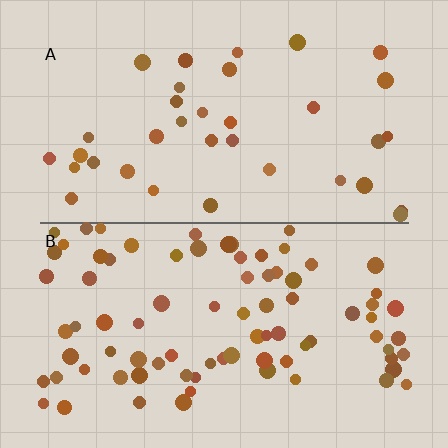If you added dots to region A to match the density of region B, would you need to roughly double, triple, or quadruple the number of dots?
Approximately double.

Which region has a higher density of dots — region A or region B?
B (the bottom).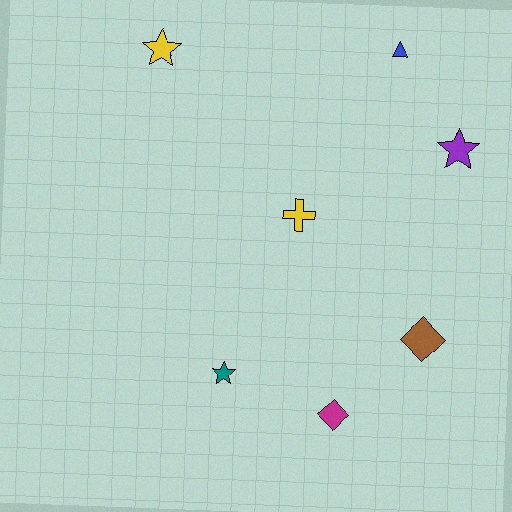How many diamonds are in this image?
There are 2 diamonds.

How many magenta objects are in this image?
There is 1 magenta object.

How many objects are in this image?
There are 7 objects.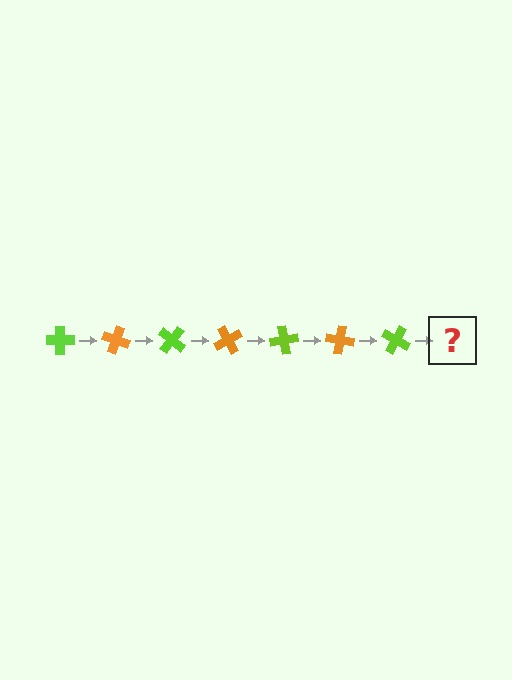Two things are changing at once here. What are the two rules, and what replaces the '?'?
The two rules are that it rotates 20 degrees each step and the color cycles through lime and orange. The '?' should be an orange cross, rotated 140 degrees from the start.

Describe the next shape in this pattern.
It should be an orange cross, rotated 140 degrees from the start.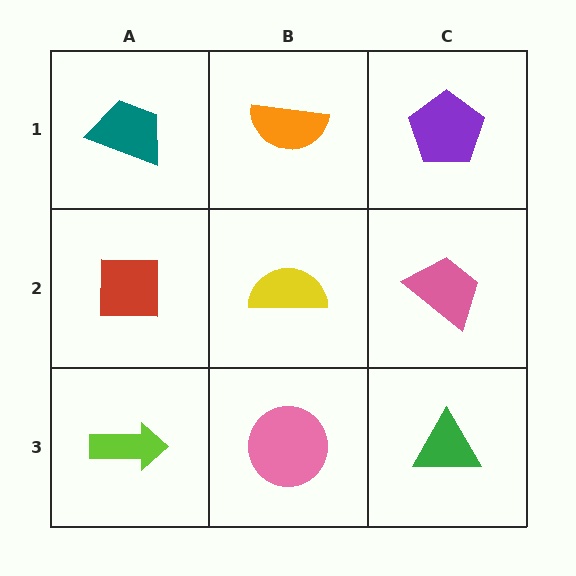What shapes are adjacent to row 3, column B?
A yellow semicircle (row 2, column B), a lime arrow (row 3, column A), a green triangle (row 3, column C).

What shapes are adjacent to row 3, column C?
A pink trapezoid (row 2, column C), a pink circle (row 3, column B).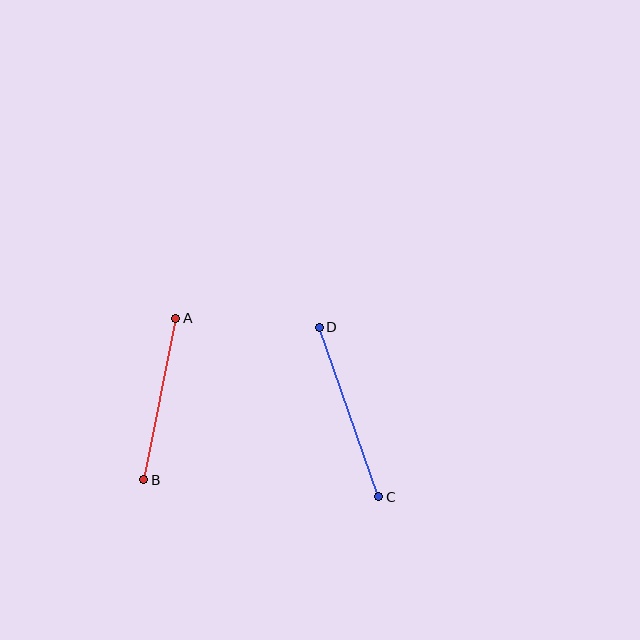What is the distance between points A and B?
The distance is approximately 164 pixels.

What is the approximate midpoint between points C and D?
The midpoint is at approximately (349, 412) pixels.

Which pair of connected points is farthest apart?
Points C and D are farthest apart.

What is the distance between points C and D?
The distance is approximately 180 pixels.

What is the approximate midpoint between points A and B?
The midpoint is at approximately (160, 399) pixels.